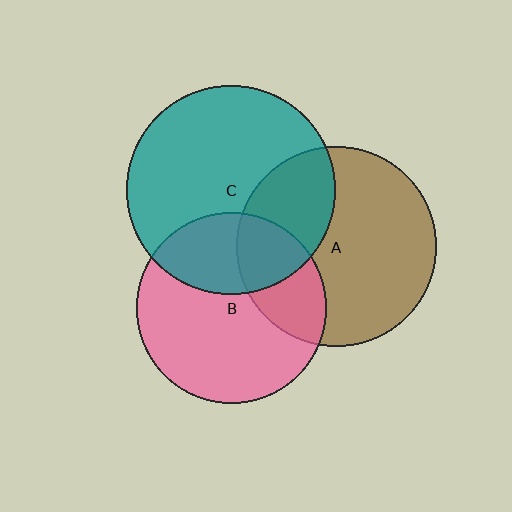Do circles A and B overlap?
Yes.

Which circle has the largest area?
Circle C (teal).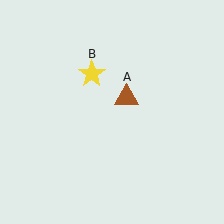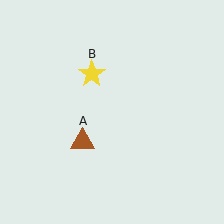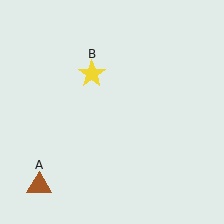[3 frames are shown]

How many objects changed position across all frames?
1 object changed position: brown triangle (object A).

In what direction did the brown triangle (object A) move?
The brown triangle (object A) moved down and to the left.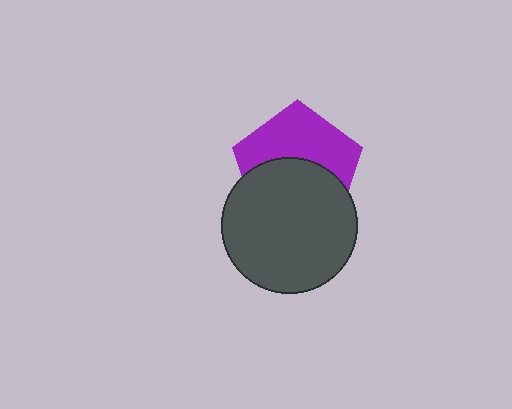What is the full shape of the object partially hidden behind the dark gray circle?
The partially hidden object is a purple pentagon.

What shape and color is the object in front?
The object in front is a dark gray circle.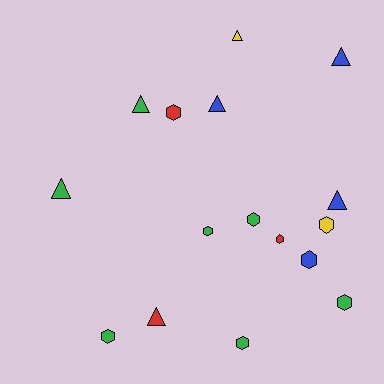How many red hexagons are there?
There are 2 red hexagons.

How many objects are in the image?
There are 16 objects.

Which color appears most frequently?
Green, with 7 objects.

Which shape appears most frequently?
Hexagon, with 9 objects.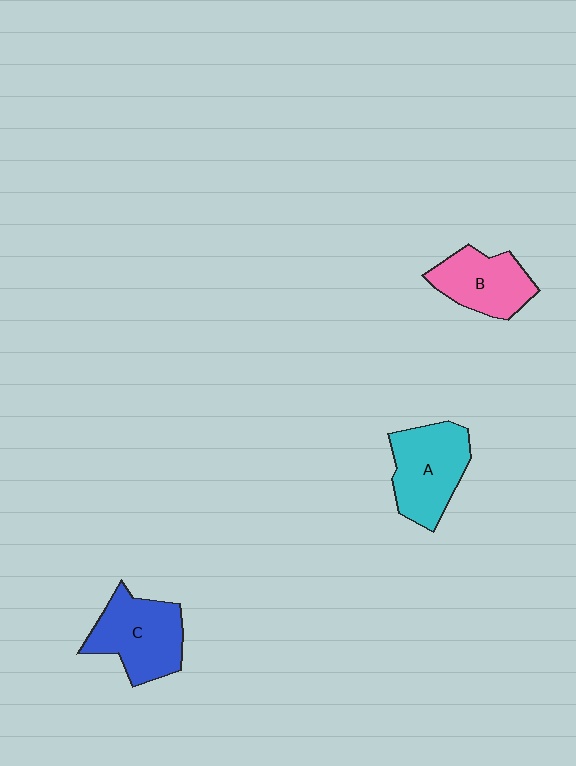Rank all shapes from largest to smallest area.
From largest to smallest: C (blue), A (cyan), B (pink).